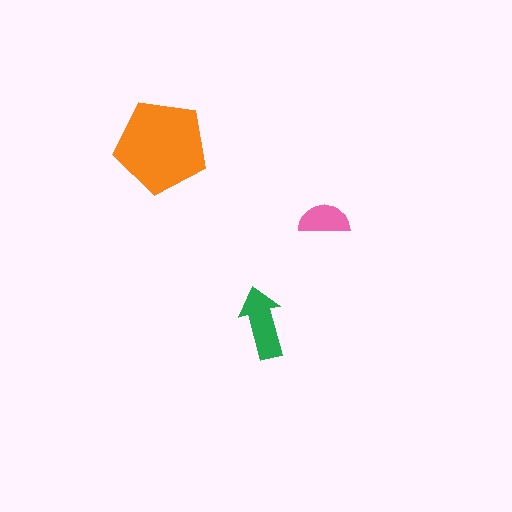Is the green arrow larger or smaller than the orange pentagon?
Smaller.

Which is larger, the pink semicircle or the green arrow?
The green arrow.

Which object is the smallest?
The pink semicircle.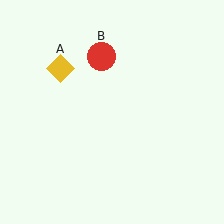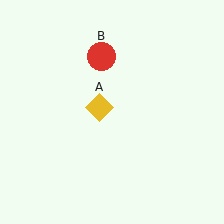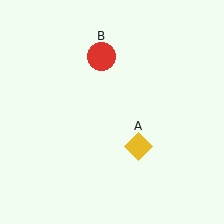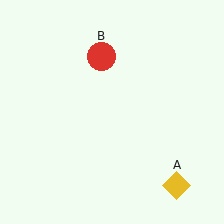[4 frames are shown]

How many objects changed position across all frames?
1 object changed position: yellow diamond (object A).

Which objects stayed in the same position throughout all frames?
Red circle (object B) remained stationary.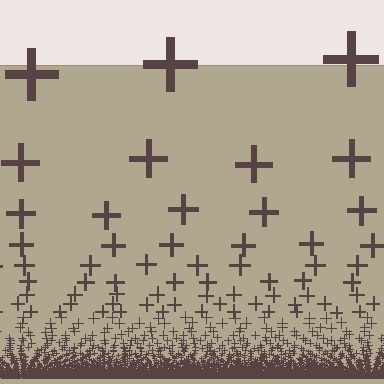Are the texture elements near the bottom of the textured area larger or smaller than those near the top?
Smaller. The gradient is inverted — elements near the bottom are smaller and denser.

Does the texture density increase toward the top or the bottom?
Density increases toward the bottom.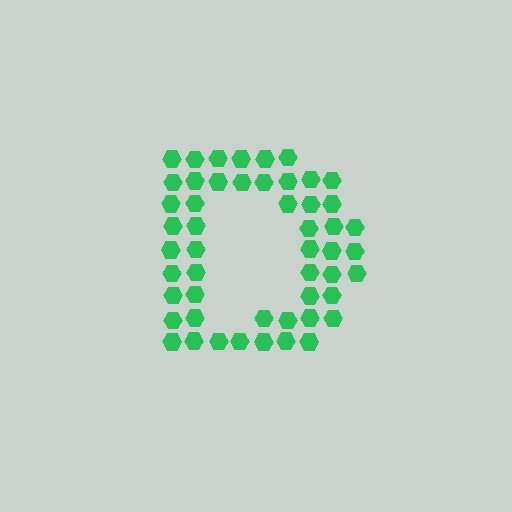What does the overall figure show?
The overall figure shows the letter D.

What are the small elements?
The small elements are hexagons.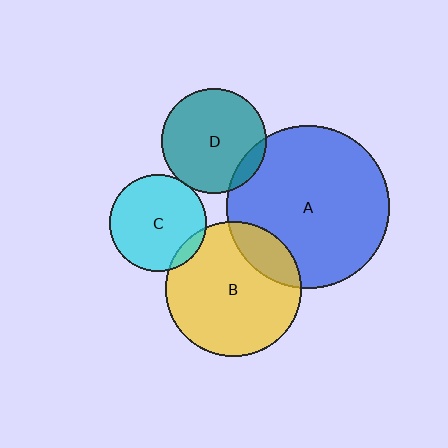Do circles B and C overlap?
Yes.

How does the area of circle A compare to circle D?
Approximately 2.4 times.